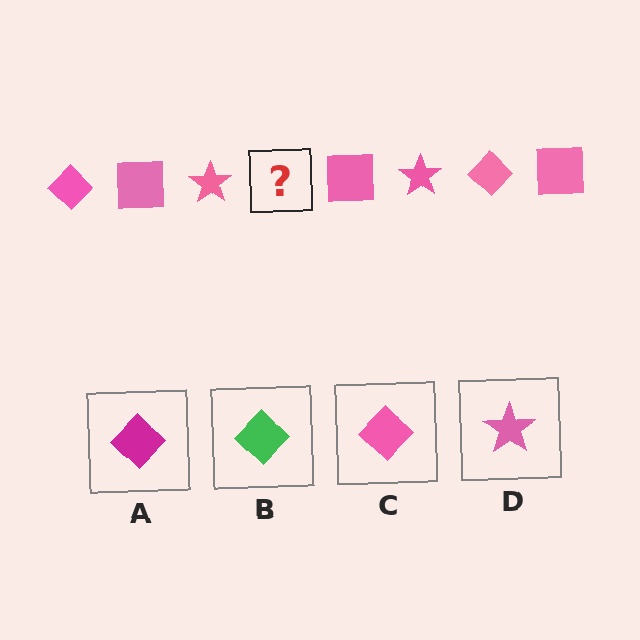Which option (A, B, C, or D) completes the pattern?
C.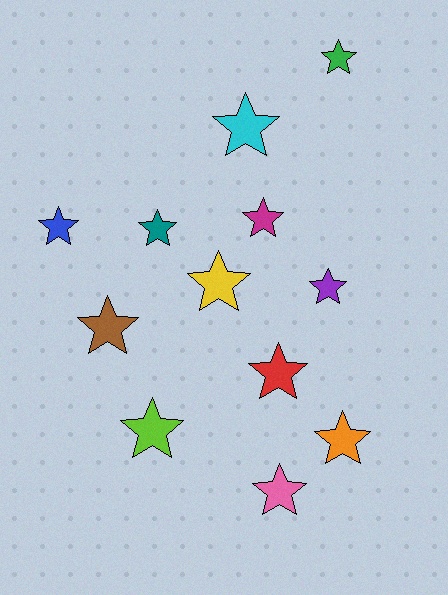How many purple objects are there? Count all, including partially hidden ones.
There is 1 purple object.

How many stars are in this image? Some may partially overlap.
There are 12 stars.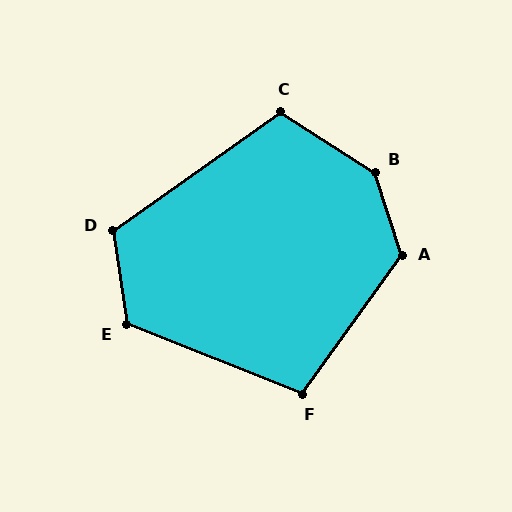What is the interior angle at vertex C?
Approximately 113 degrees (obtuse).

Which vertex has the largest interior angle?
B, at approximately 140 degrees.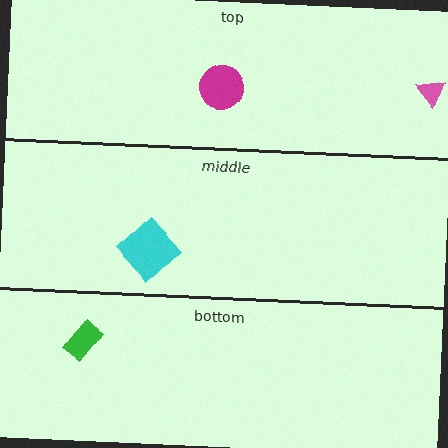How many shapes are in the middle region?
1.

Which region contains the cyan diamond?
The middle region.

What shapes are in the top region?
The magenta circle, the pink triangle.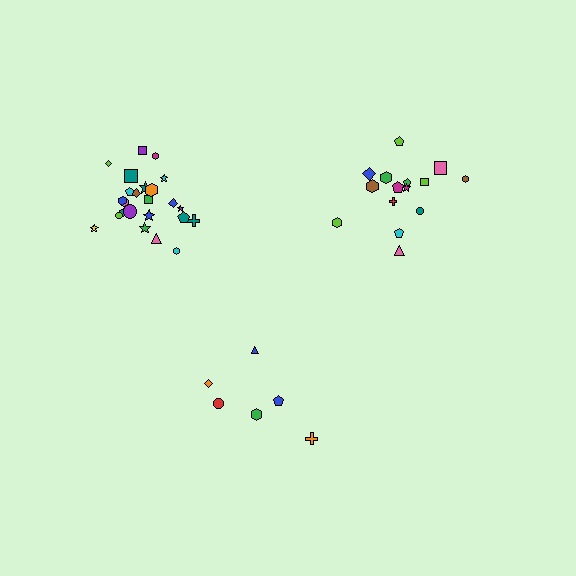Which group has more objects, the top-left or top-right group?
The top-left group.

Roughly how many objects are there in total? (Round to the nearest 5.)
Roughly 45 objects in total.